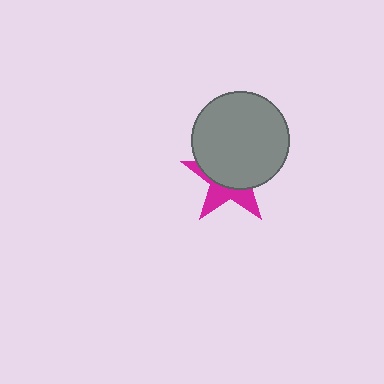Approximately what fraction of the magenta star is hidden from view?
Roughly 62% of the magenta star is hidden behind the gray circle.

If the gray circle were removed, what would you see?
You would see the complete magenta star.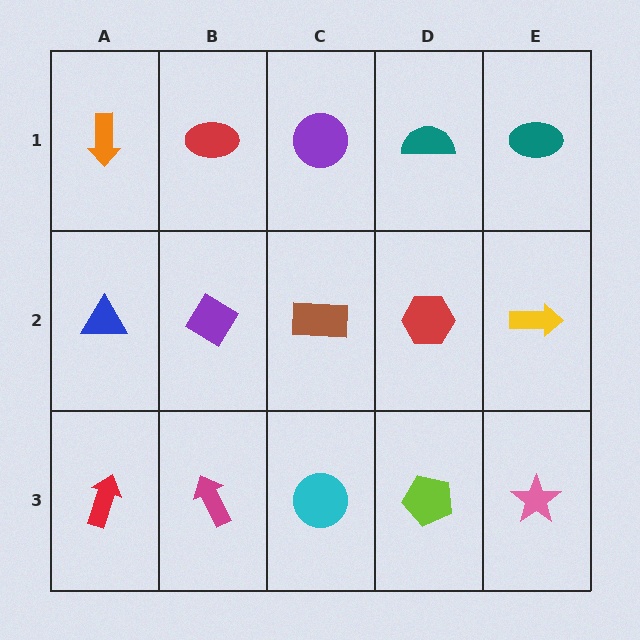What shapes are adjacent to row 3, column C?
A brown rectangle (row 2, column C), a magenta arrow (row 3, column B), a lime pentagon (row 3, column D).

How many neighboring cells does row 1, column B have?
3.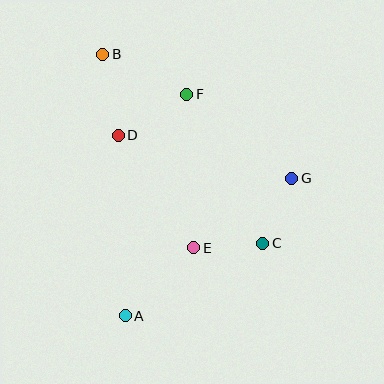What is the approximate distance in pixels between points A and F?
The distance between A and F is approximately 230 pixels.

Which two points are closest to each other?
Points C and E are closest to each other.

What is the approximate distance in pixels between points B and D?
The distance between B and D is approximately 82 pixels.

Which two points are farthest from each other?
Points A and B are farthest from each other.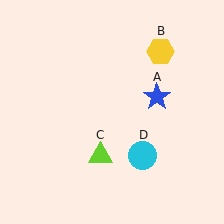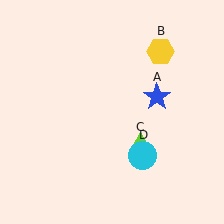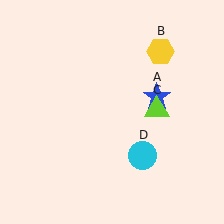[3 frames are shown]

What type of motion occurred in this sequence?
The lime triangle (object C) rotated counterclockwise around the center of the scene.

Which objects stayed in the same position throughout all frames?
Blue star (object A) and yellow hexagon (object B) and cyan circle (object D) remained stationary.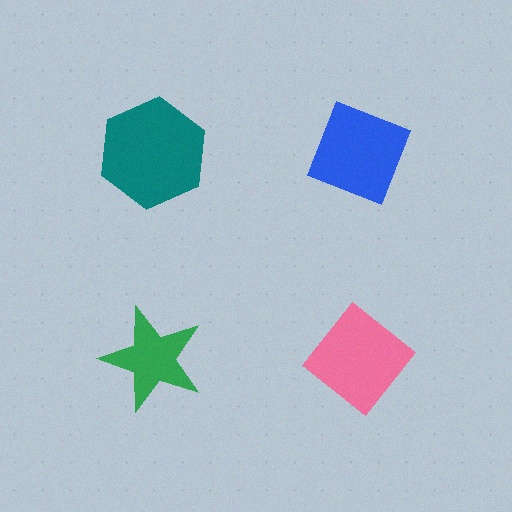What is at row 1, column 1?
A teal hexagon.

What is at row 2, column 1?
A green star.